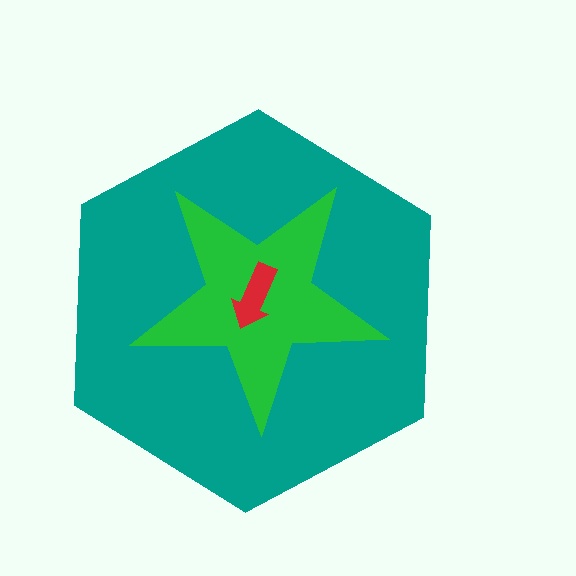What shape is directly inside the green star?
The red arrow.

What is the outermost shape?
The teal hexagon.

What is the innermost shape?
The red arrow.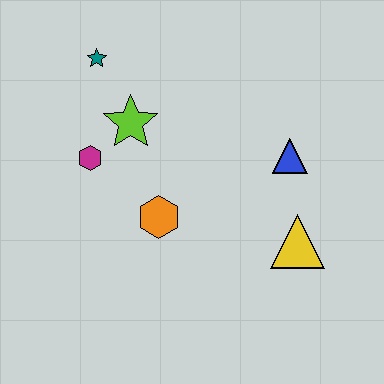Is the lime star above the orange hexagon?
Yes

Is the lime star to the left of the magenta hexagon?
No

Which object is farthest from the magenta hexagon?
The yellow triangle is farthest from the magenta hexagon.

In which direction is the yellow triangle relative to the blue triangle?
The yellow triangle is below the blue triangle.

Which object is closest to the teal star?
The lime star is closest to the teal star.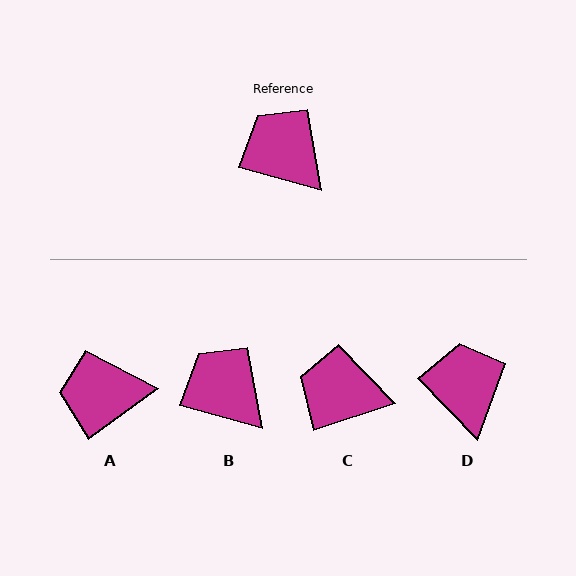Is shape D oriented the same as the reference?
No, it is off by about 30 degrees.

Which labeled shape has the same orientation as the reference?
B.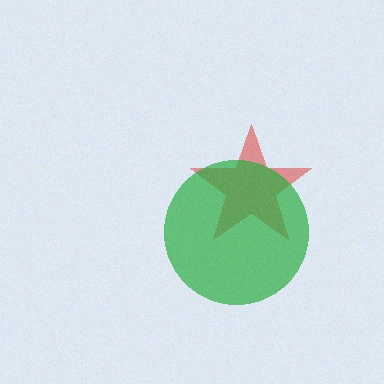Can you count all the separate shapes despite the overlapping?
Yes, there are 2 separate shapes.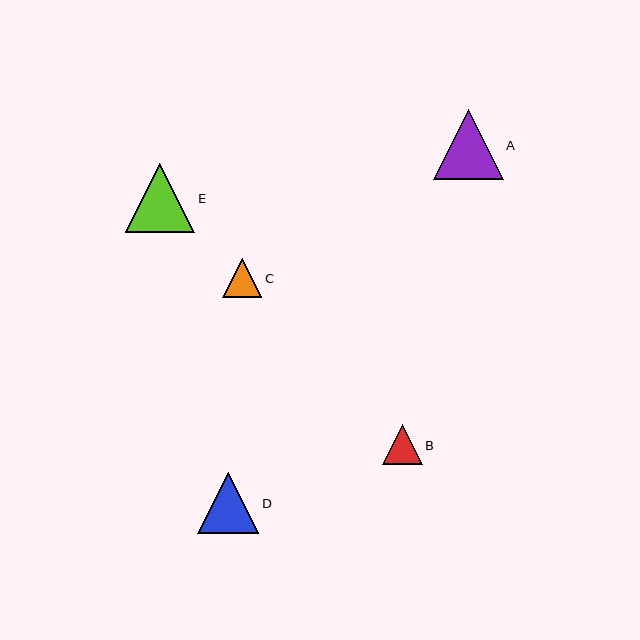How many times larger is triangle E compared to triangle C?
Triangle E is approximately 1.8 times the size of triangle C.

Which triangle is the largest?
Triangle E is the largest with a size of approximately 70 pixels.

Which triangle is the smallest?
Triangle C is the smallest with a size of approximately 39 pixels.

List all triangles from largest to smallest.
From largest to smallest: E, A, D, B, C.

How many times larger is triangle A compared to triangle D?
Triangle A is approximately 1.1 times the size of triangle D.